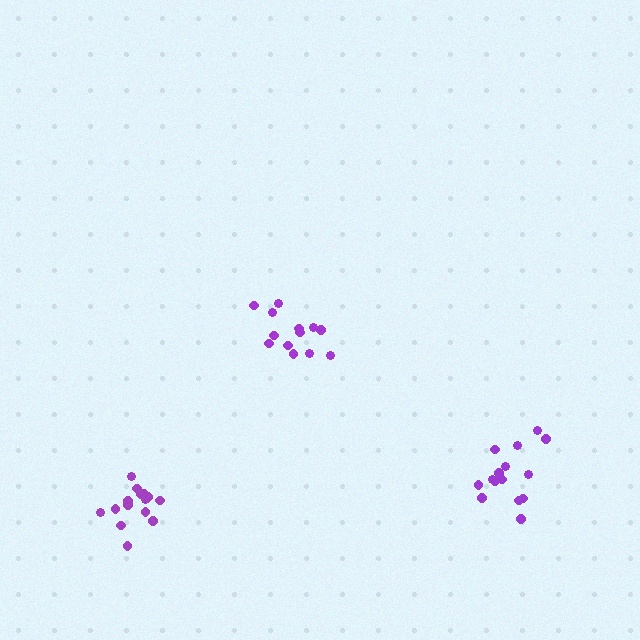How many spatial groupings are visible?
There are 3 spatial groupings.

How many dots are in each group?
Group 1: 13 dots, Group 2: 15 dots, Group 3: 15 dots (43 total).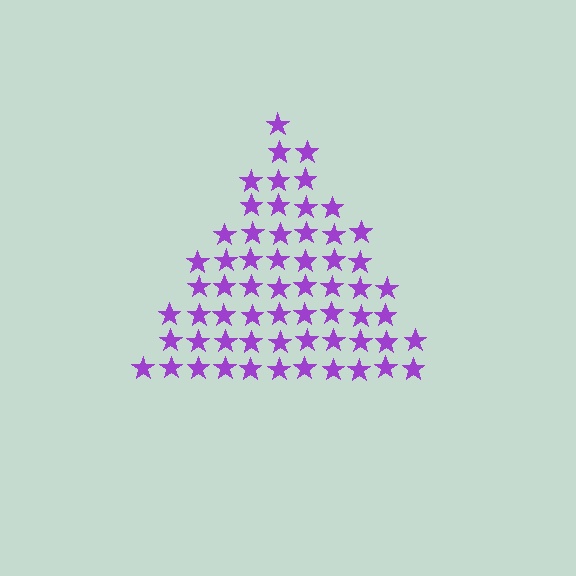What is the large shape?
The large shape is a triangle.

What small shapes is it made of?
It is made of small stars.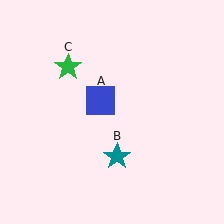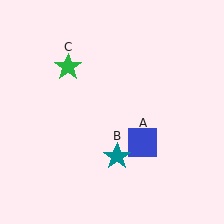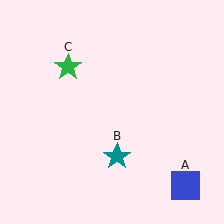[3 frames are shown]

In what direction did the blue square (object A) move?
The blue square (object A) moved down and to the right.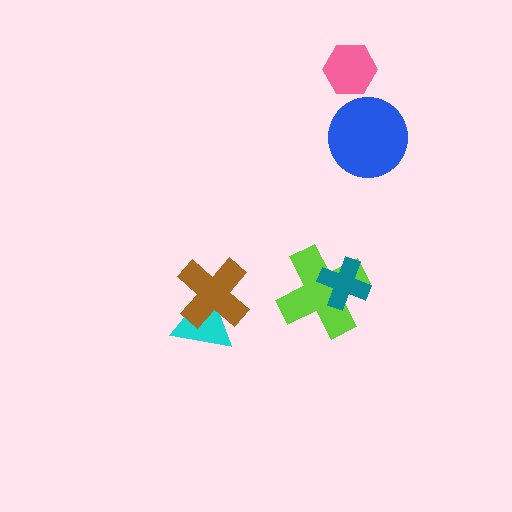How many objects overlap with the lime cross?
1 object overlaps with the lime cross.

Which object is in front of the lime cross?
The teal cross is in front of the lime cross.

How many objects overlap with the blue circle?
0 objects overlap with the blue circle.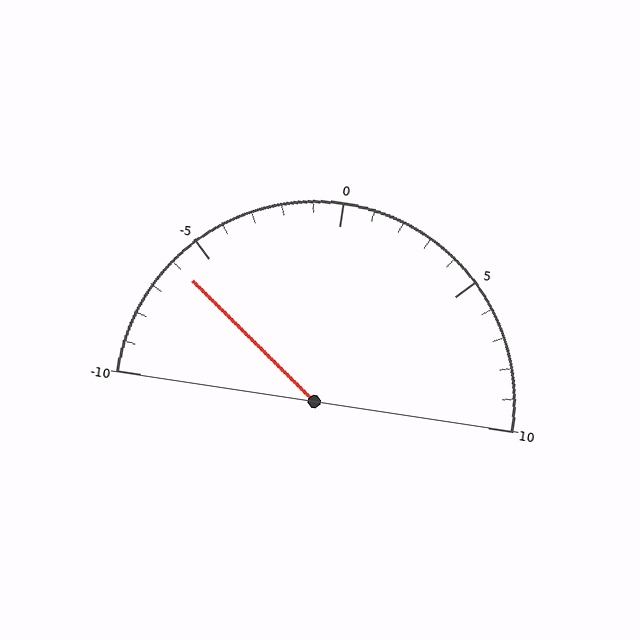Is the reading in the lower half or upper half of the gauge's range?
The reading is in the lower half of the range (-10 to 10).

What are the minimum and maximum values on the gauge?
The gauge ranges from -10 to 10.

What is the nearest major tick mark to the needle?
The nearest major tick mark is -5.